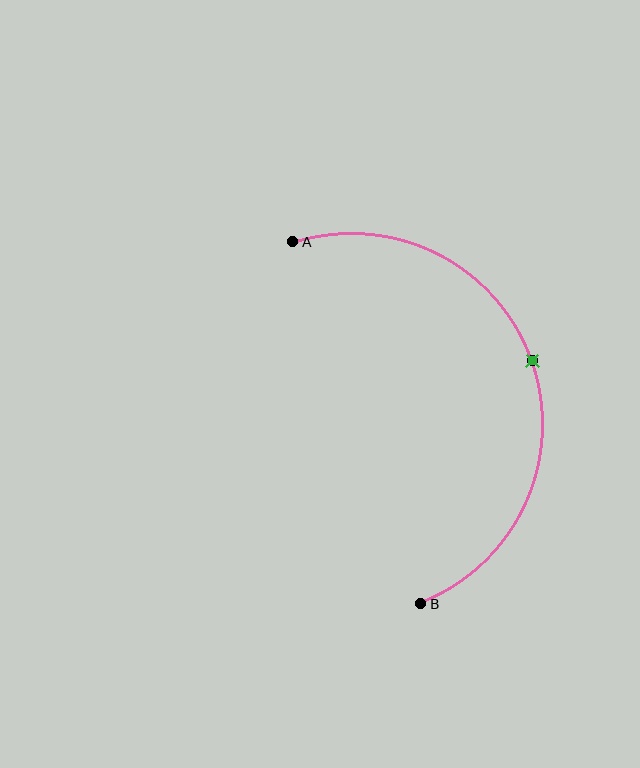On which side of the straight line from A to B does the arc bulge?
The arc bulges to the right of the straight line connecting A and B.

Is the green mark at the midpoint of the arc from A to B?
Yes. The green mark lies on the arc at equal arc-length from both A and B — it is the arc midpoint.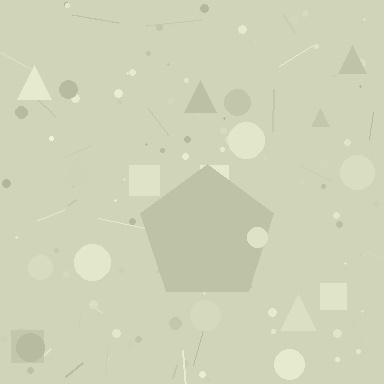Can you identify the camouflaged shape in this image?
The camouflaged shape is a pentagon.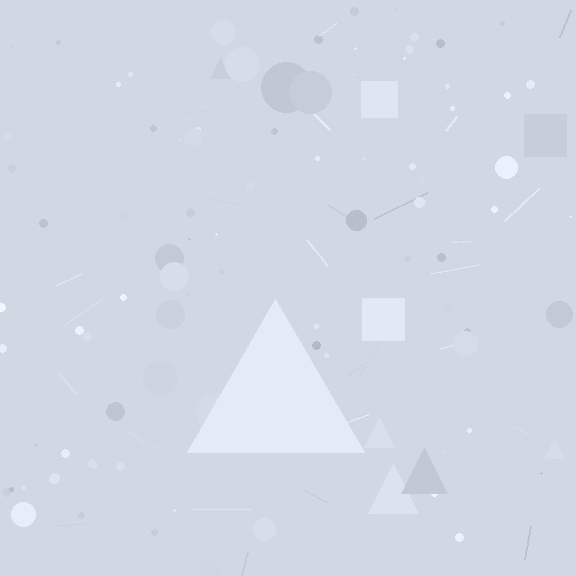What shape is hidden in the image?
A triangle is hidden in the image.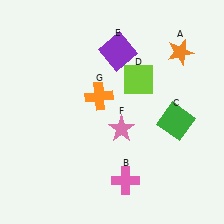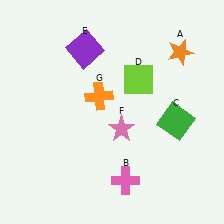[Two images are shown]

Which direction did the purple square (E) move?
The purple square (E) moved left.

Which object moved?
The purple square (E) moved left.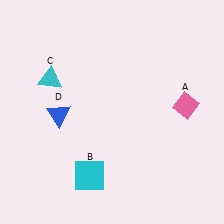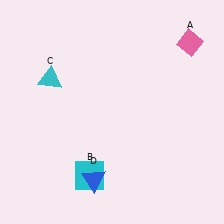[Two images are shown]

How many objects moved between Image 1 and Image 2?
2 objects moved between the two images.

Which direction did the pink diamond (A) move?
The pink diamond (A) moved up.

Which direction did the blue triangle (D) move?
The blue triangle (D) moved down.